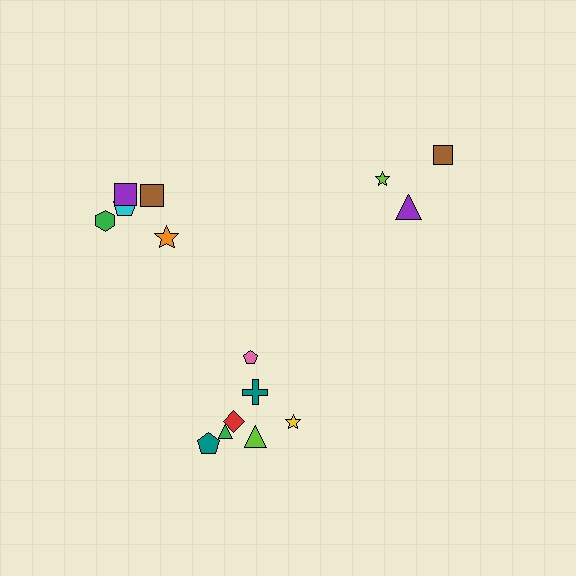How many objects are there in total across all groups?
There are 16 objects.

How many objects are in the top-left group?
There are 6 objects.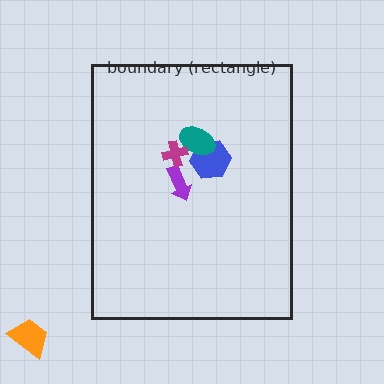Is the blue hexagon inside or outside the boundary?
Inside.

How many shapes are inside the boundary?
4 inside, 1 outside.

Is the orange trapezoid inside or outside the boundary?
Outside.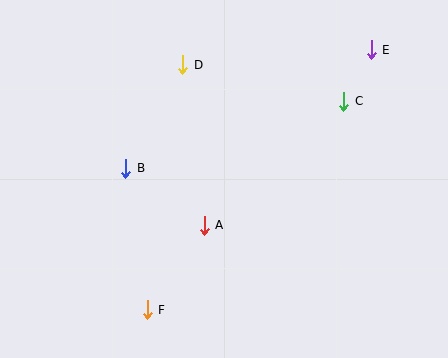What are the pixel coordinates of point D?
Point D is at (183, 65).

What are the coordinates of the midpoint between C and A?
The midpoint between C and A is at (274, 163).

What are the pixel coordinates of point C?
Point C is at (344, 101).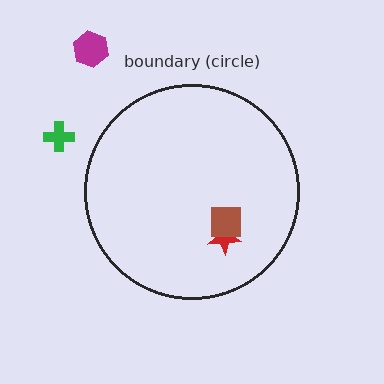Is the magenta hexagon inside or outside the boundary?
Outside.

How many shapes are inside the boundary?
2 inside, 2 outside.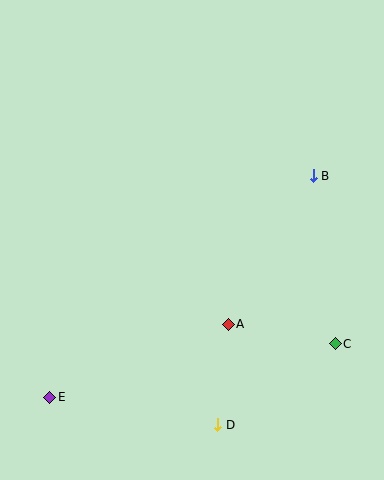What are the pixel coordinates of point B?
Point B is at (313, 176).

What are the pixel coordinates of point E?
Point E is at (50, 397).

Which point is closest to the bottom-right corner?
Point C is closest to the bottom-right corner.